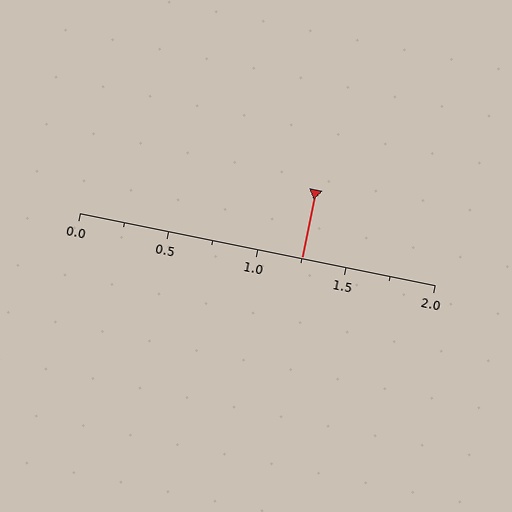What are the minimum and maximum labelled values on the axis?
The axis runs from 0.0 to 2.0.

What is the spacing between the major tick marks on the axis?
The major ticks are spaced 0.5 apart.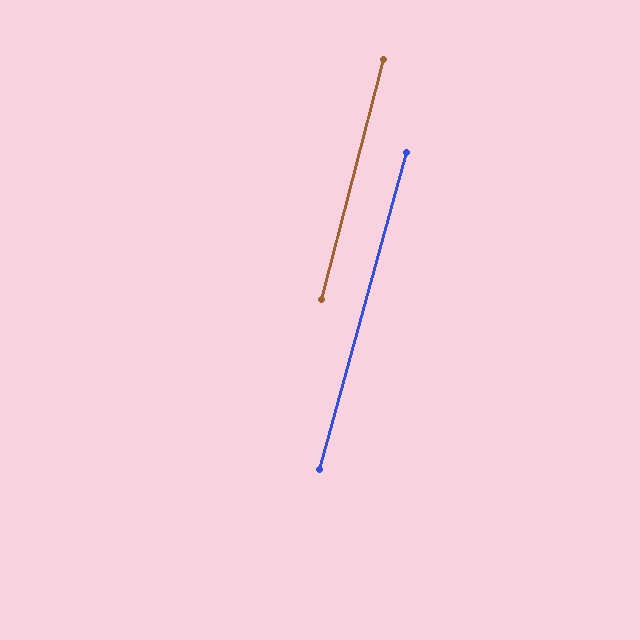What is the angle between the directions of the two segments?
Approximately 1 degree.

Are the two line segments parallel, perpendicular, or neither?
Parallel — their directions differ by only 0.9°.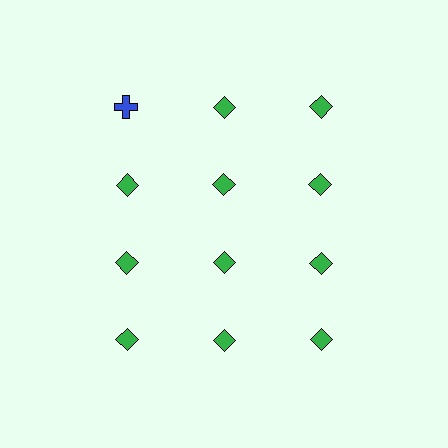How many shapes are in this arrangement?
There are 12 shapes arranged in a grid pattern.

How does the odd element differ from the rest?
It differs in both color (blue instead of green) and shape (cross instead of diamond).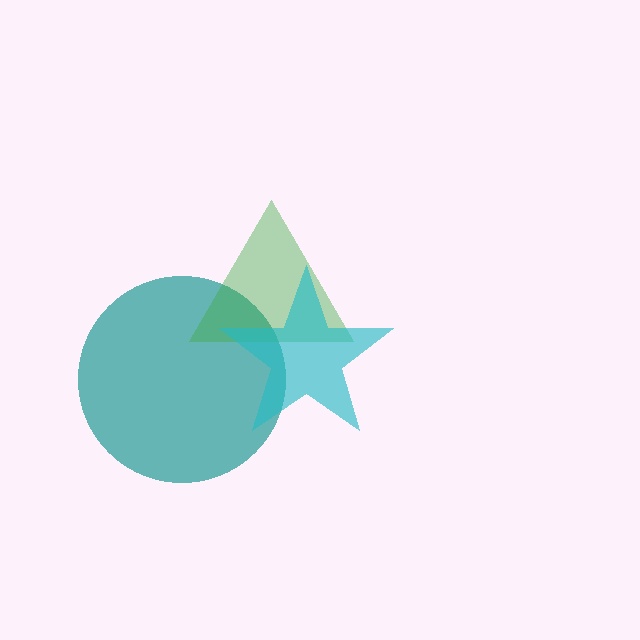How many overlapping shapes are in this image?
There are 3 overlapping shapes in the image.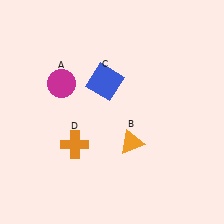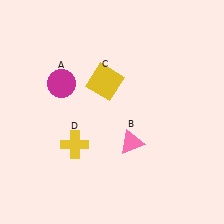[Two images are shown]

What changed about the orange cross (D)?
In Image 1, D is orange. In Image 2, it changed to yellow.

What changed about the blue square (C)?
In Image 1, C is blue. In Image 2, it changed to yellow.